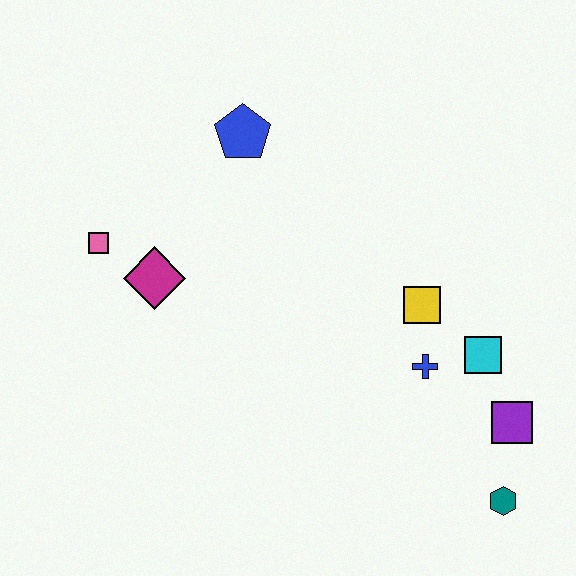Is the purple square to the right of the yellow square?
Yes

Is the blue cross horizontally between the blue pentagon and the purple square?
Yes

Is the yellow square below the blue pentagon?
Yes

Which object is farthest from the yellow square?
The pink square is farthest from the yellow square.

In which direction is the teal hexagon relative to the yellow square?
The teal hexagon is below the yellow square.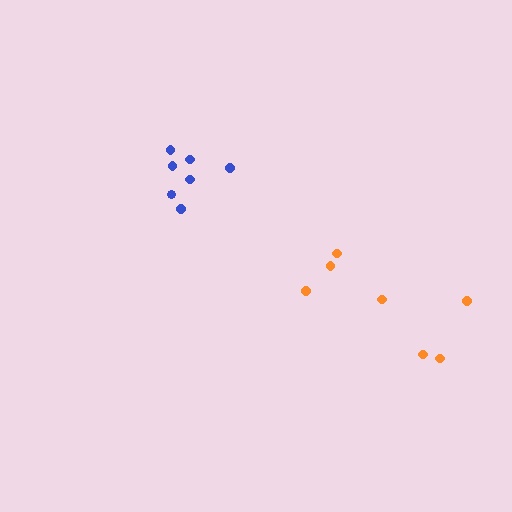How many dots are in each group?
Group 1: 7 dots, Group 2: 7 dots (14 total).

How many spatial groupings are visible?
There are 2 spatial groupings.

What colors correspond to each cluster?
The clusters are colored: blue, orange.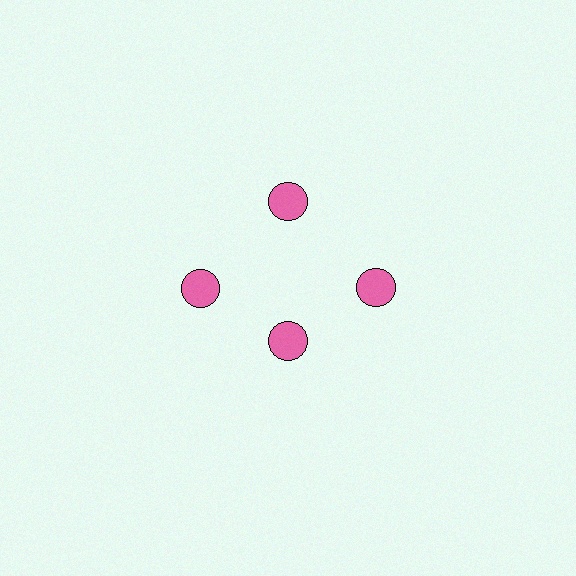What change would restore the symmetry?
The symmetry would be restored by moving it outward, back onto the ring so that all 4 circles sit at equal angles and equal distance from the center.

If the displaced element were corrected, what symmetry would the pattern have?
It would have 4-fold rotational symmetry — the pattern would map onto itself every 90 degrees.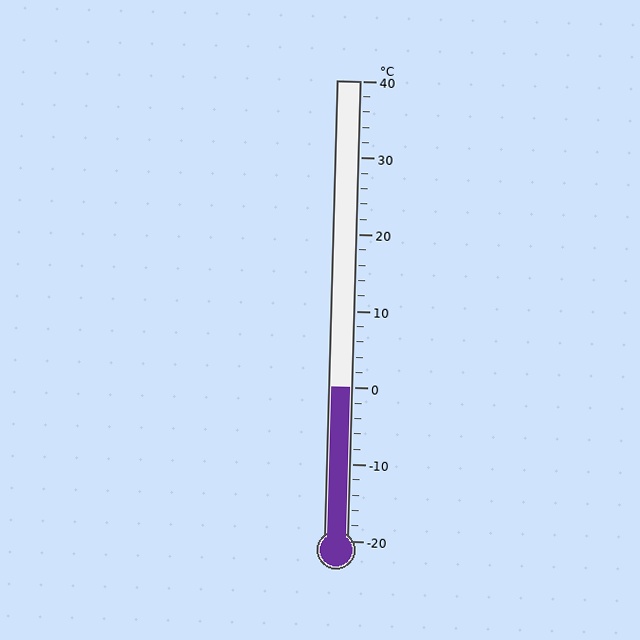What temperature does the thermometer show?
The thermometer shows approximately 0°C.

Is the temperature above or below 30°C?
The temperature is below 30°C.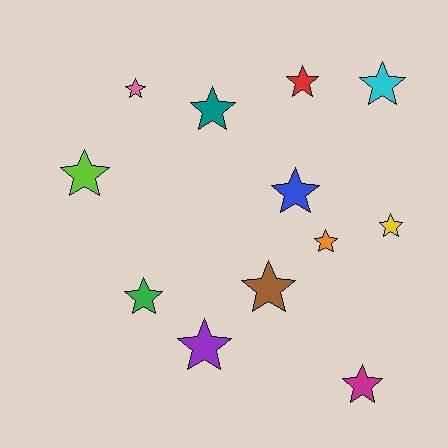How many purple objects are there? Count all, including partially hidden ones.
There is 1 purple object.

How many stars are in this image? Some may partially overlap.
There are 12 stars.